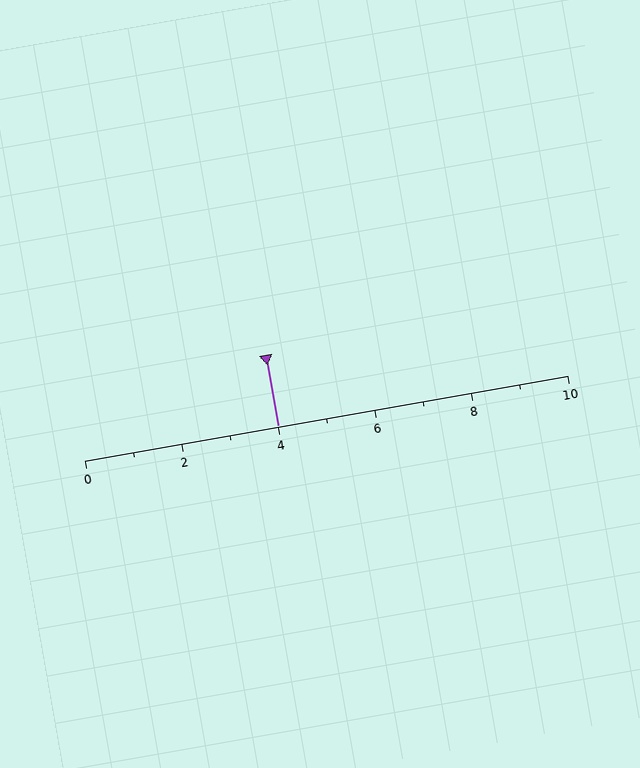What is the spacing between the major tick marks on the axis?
The major ticks are spaced 2 apart.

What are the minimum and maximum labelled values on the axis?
The axis runs from 0 to 10.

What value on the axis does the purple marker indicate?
The marker indicates approximately 4.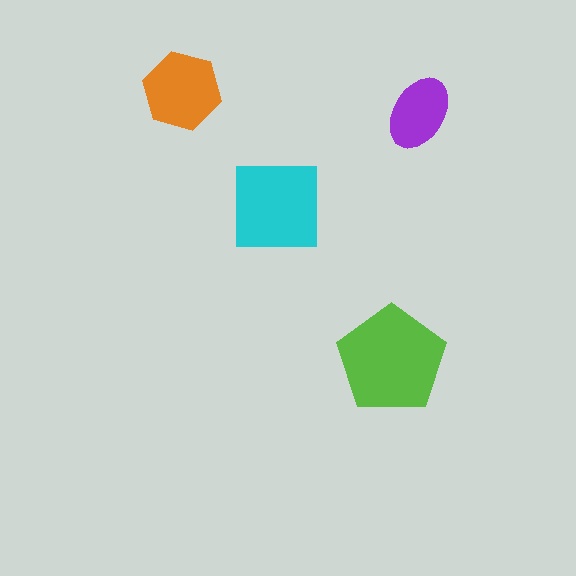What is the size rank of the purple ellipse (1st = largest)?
4th.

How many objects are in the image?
There are 4 objects in the image.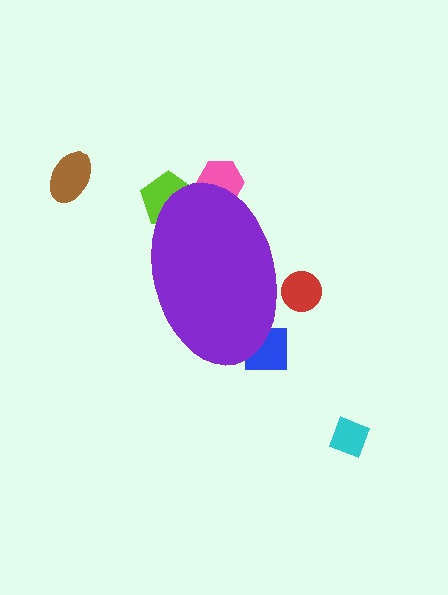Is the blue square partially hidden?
Yes, the blue square is partially hidden behind the purple ellipse.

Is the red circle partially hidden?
Yes, the red circle is partially hidden behind the purple ellipse.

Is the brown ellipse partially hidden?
No, the brown ellipse is fully visible.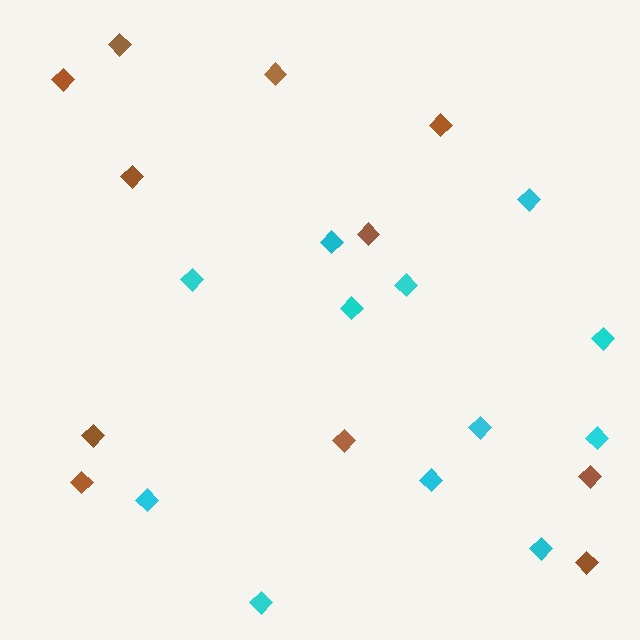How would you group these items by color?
There are 2 groups: one group of cyan diamonds (12) and one group of brown diamonds (11).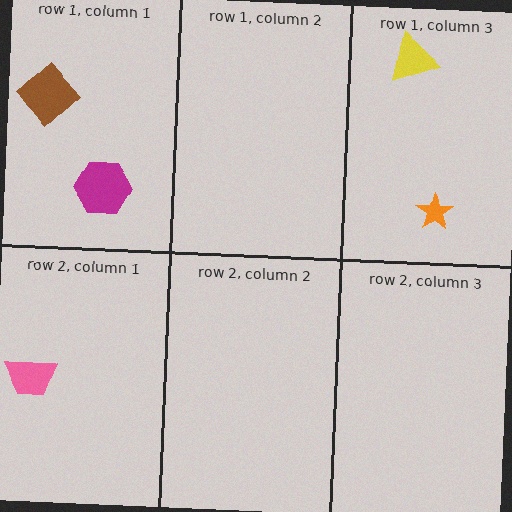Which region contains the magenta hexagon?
The row 1, column 1 region.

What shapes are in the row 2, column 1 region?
The pink trapezoid.